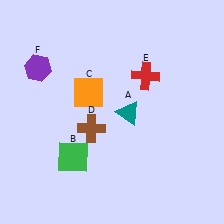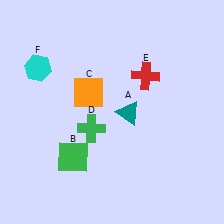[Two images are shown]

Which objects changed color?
D changed from brown to green. F changed from purple to cyan.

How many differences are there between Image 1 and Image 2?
There are 2 differences between the two images.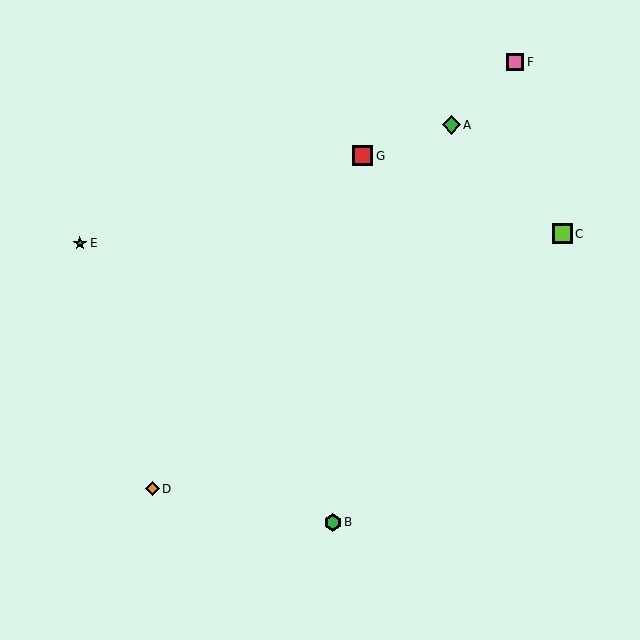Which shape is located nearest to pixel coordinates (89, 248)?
The teal star (labeled E) at (80, 243) is nearest to that location.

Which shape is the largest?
The red square (labeled G) is the largest.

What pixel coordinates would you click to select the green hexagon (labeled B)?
Click at (333, 522) to select the green hexagon B.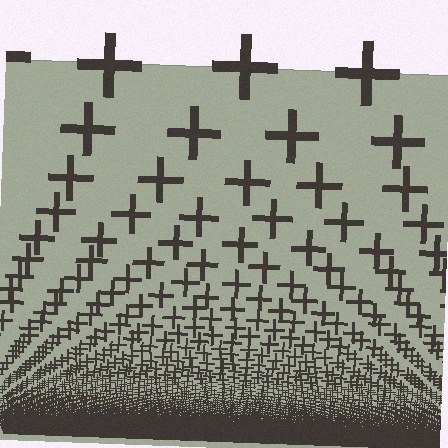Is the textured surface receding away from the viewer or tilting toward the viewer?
The surface appears to tilt toward the viewer. Texture elements get larger and sparser toward the top.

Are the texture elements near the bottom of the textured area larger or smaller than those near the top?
Smaller. The gradient is inverted — elements near the bottom are smaller and denser.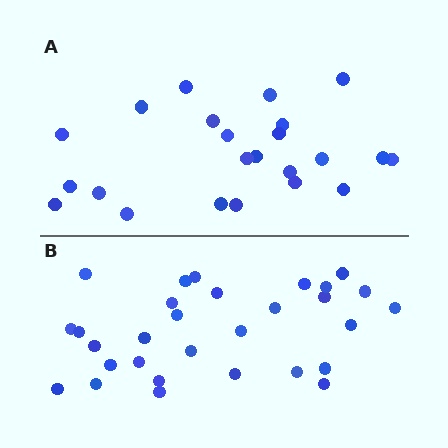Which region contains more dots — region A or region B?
Region B (the bottom region) has more dots.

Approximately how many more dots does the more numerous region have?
Region B has roughly 8 or so more dots than region A.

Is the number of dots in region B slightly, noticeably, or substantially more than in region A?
Region B has noticeably more, but not dramatically so. The ratio is roughly 1.3 to 1.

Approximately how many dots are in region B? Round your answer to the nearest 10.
About 30 dots.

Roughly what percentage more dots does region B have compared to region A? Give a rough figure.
About 30% more.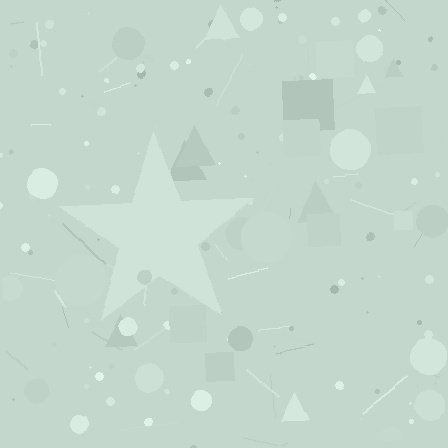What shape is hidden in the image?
A star is hidden in the image.